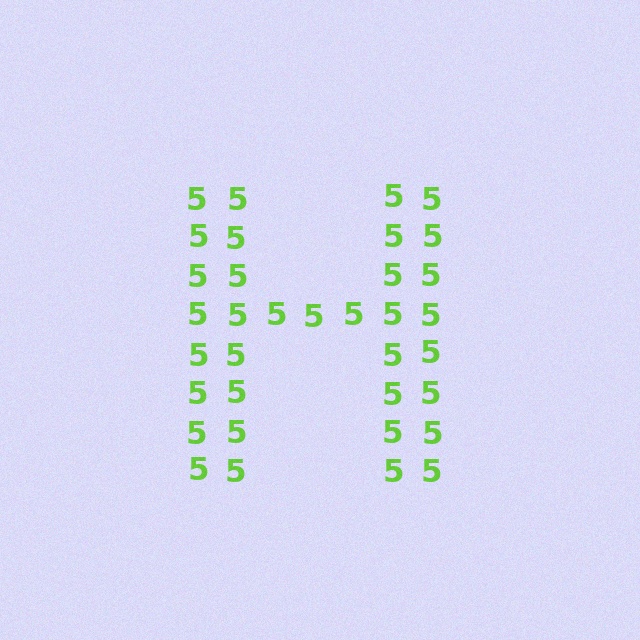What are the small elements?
The small elements are digit 5's.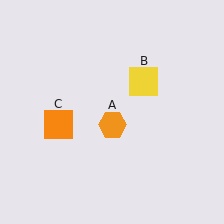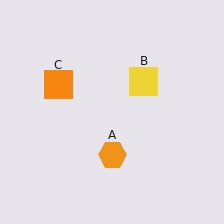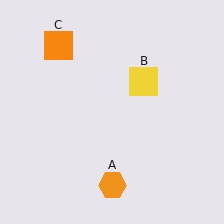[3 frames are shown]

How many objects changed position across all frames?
2 objects changed position: orange hexagon (object A), orange square (object C).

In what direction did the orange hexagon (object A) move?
The orange hexagon (object A) moved down.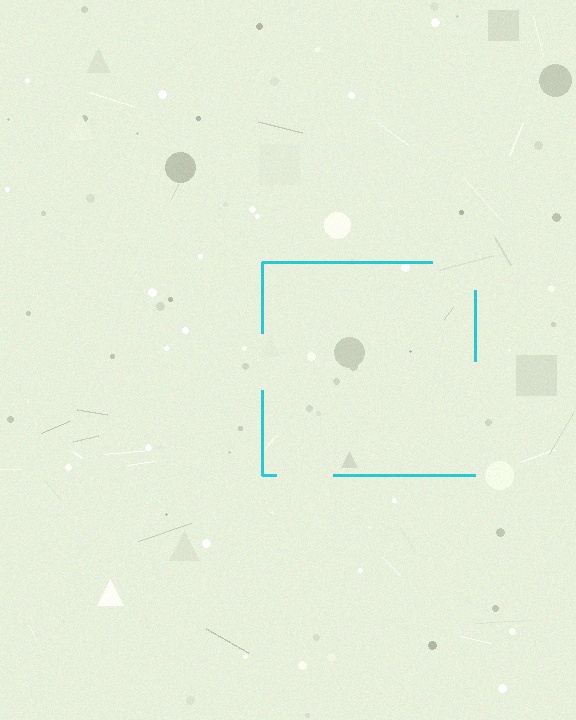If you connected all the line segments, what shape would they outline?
They would outline a square.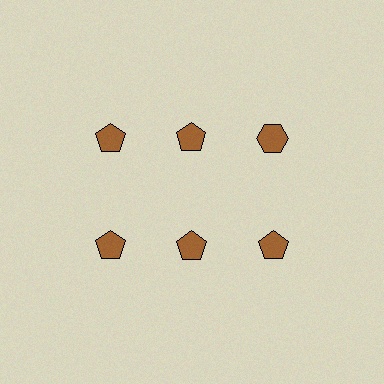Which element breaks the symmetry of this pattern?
The brown hexagon in the top row, center column breaks the symmetry. All other shapes are brown pentagons.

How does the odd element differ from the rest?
It has a different shape: hexagon instead of pentagon.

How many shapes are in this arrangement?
There are 6 shapes arranged in a grid pattern.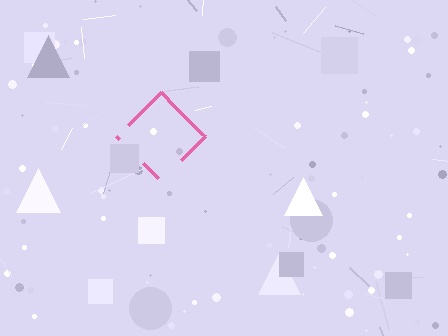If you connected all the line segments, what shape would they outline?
They would outline a diamond.